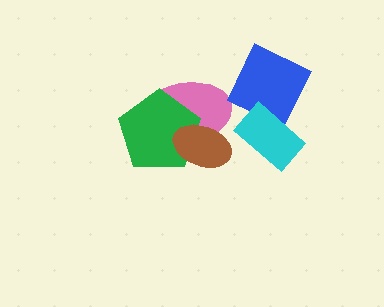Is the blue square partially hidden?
Yes, it is partially covered by another shape.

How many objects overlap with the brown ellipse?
2 objects overlap with the brown ellipse.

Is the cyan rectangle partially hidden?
No, no other shape covers it.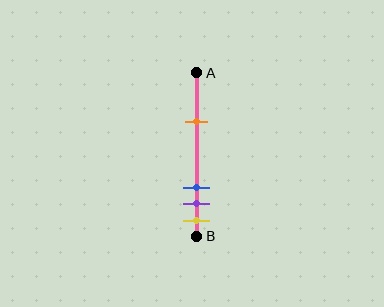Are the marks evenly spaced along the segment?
No, the marks are not evenly spaced.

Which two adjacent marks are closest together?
The purple and yellow marks are the closest adjacent pair.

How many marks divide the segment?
There are 4 marks dividing the segment.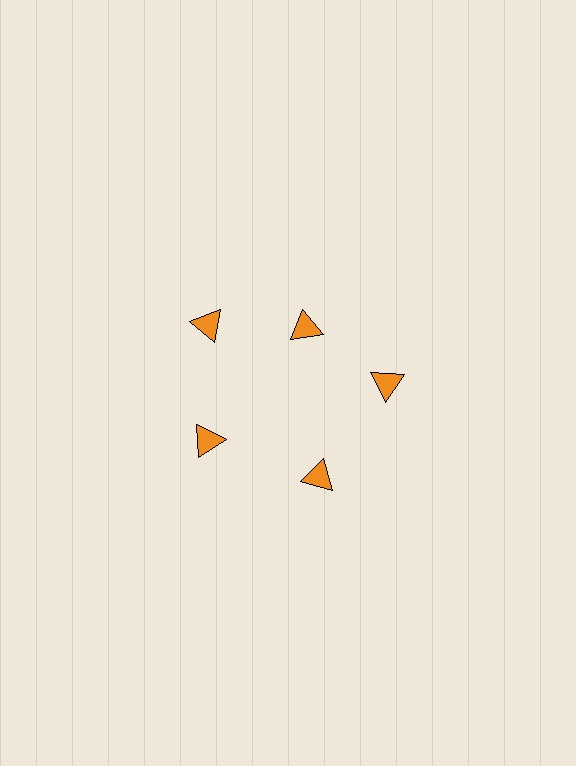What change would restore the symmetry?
The symmetry would be restored by moving it outward, back onto the ring so that all 5 triangles sit at equal angles and equal distance from the center.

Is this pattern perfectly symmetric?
No. The 5 orange triangles are arranged in a ring, but one element near the 1 o'clock position is pulled inward toward the center, breaking the 5-fold rotational symmetry.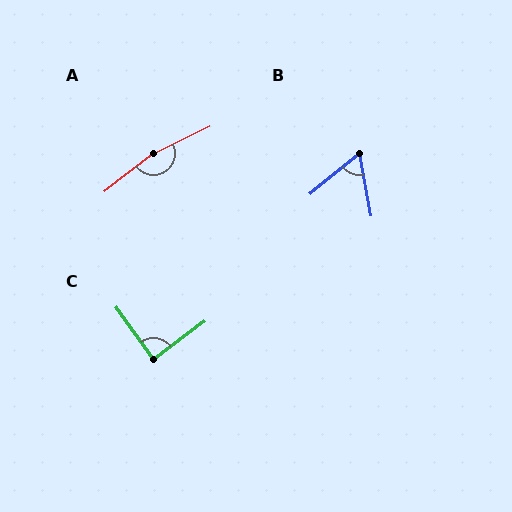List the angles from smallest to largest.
B (61°), C (89°), A (168°).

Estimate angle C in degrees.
Approximately 89 degrees.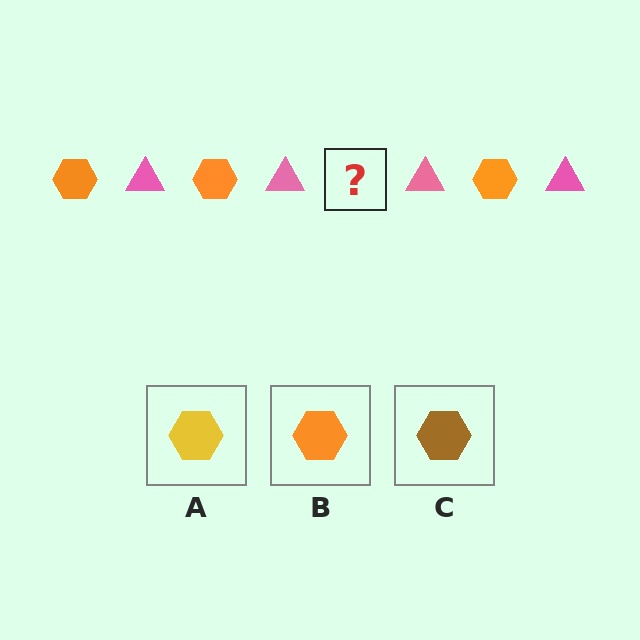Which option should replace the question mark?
Option B.